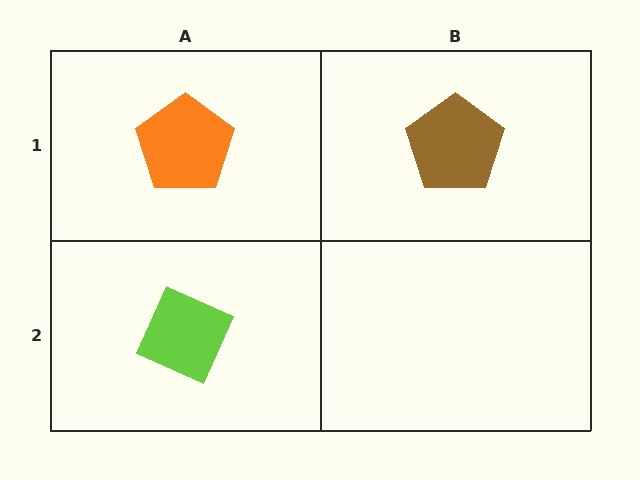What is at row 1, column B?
A brown pentagon.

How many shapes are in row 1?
2 shapes.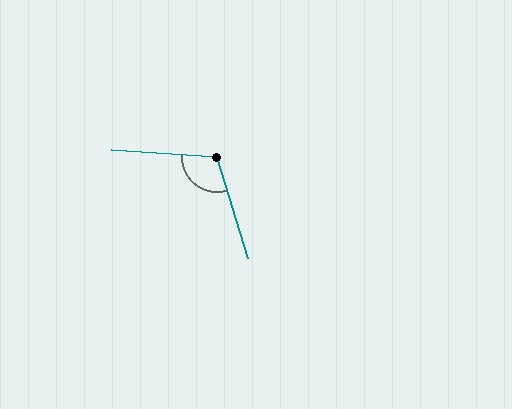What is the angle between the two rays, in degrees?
Approximately 111 degrees.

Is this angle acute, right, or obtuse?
It is obtuse.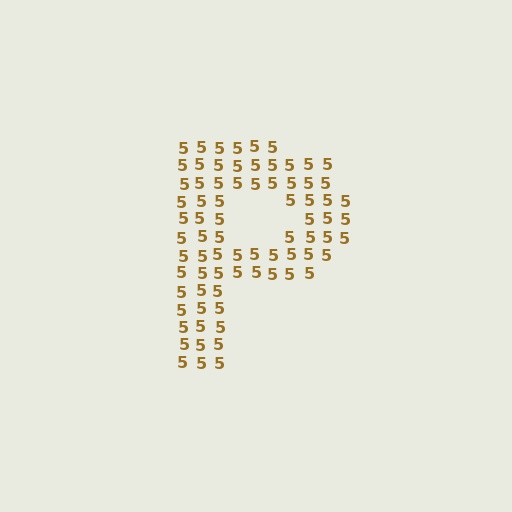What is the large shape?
The large shape is the letter P.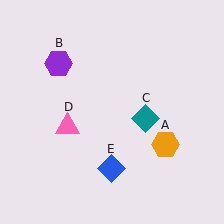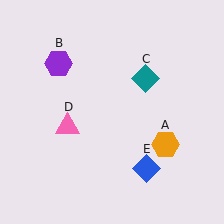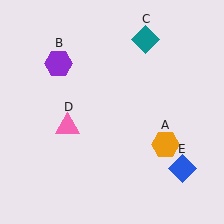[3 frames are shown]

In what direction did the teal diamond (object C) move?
The teal diamond (object C) moved up.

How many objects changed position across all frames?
2 objects changed position: teal diamond (object C), blue diamond (object E).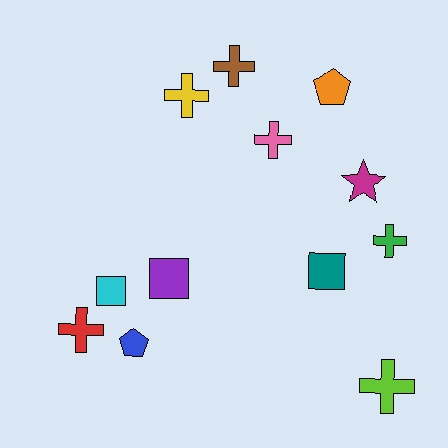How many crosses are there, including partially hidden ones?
There are 6 crosses.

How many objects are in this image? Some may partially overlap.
There are 12 objects.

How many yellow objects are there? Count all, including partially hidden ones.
There is 1 yellow object.